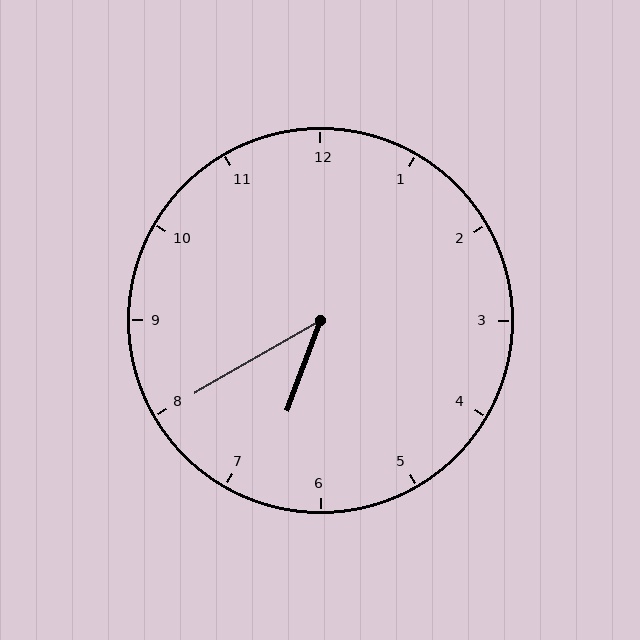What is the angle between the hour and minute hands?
Approximately 40 degrees.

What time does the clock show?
6:40.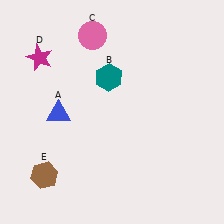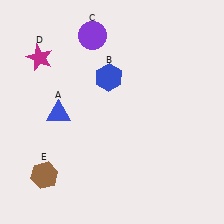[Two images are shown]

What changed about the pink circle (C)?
In Image 1, C is pink. In Image 2, it changed to purple.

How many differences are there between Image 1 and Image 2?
There are 2 differences between the two images.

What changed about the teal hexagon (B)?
In Image 1, B is teal. In Image 2, it changed to blue.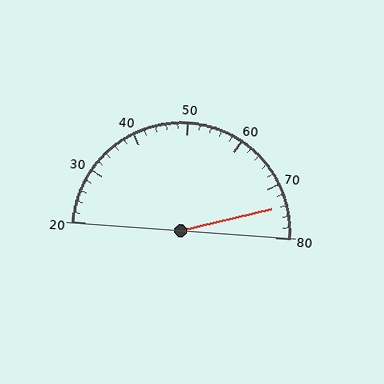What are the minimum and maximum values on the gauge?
The gauge ranges from 20 to 80.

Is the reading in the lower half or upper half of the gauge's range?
The reading is in the upper half of the range (20 to 80).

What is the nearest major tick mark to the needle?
The nearest major tick mark is 70.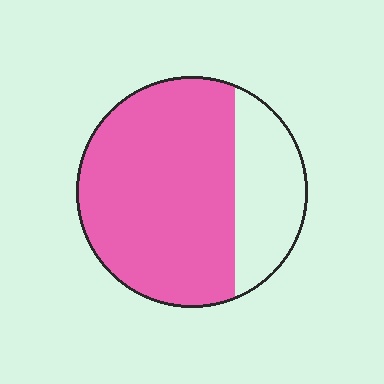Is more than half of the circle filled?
Yes.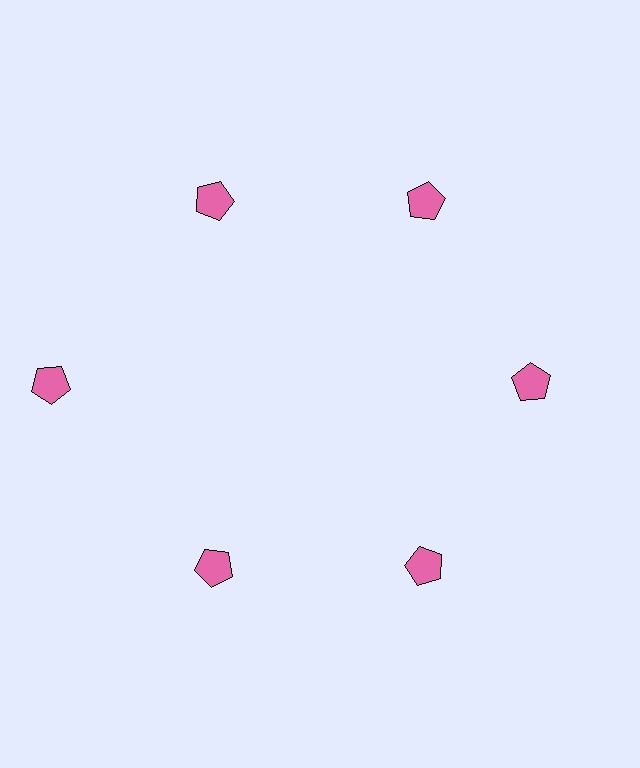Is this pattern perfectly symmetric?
No. The 6 pink pentagons are arranged in a ring, but one element near the 9 o'clock position is pushed outward from the center, breaking the 6-fold rotational symmetry.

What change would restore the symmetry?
The symmetry would be restored by moving it inward, back onto the ring so that all 6 pentagons sit at equal angles and equal distance from the center.